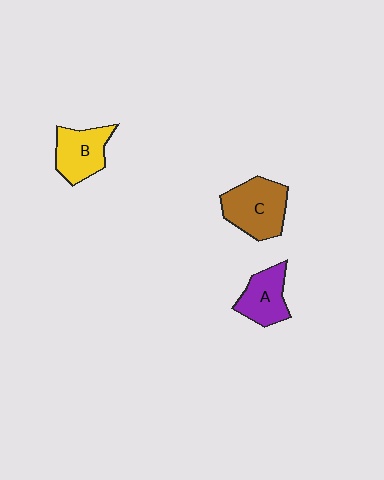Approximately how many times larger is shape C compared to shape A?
Approximately 1.4 times.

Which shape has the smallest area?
Shape A (purple).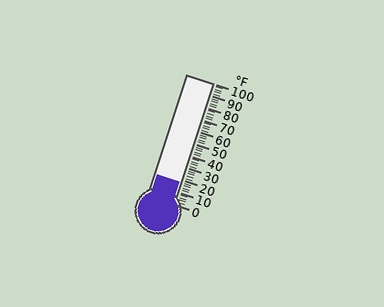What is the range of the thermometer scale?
The thermometer scale ranges from 0°F to 100°F.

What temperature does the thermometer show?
The thermometer shows approximately 18°F.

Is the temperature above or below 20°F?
The temperature is below 20°F.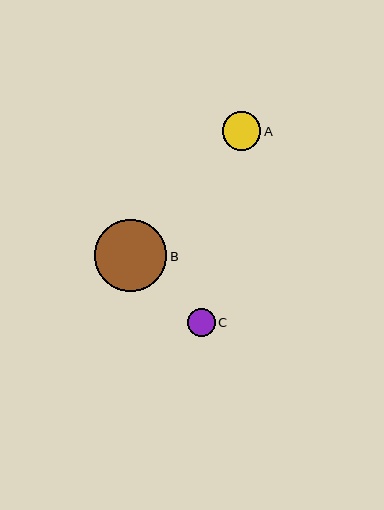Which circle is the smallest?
Circle C is the smallest with a size of approximately 28 pixels.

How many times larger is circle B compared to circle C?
Circle B is approximately 2.6 times the size of circle C.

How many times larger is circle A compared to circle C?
Circle A is approximately 1.4 times the size of circle C.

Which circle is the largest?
Circle B is the largest with a size of approximately 72 pixels.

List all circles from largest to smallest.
From largest to smallest: B, A, C.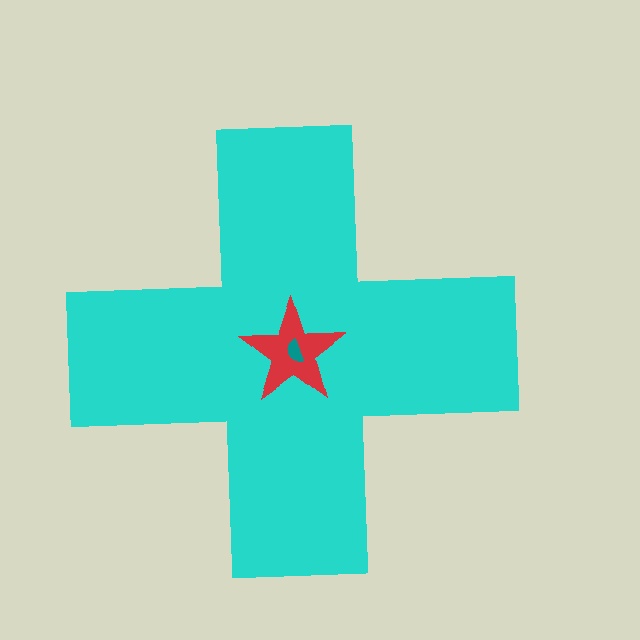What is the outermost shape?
The cyan cross.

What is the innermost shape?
The teal semicircle.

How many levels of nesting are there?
3.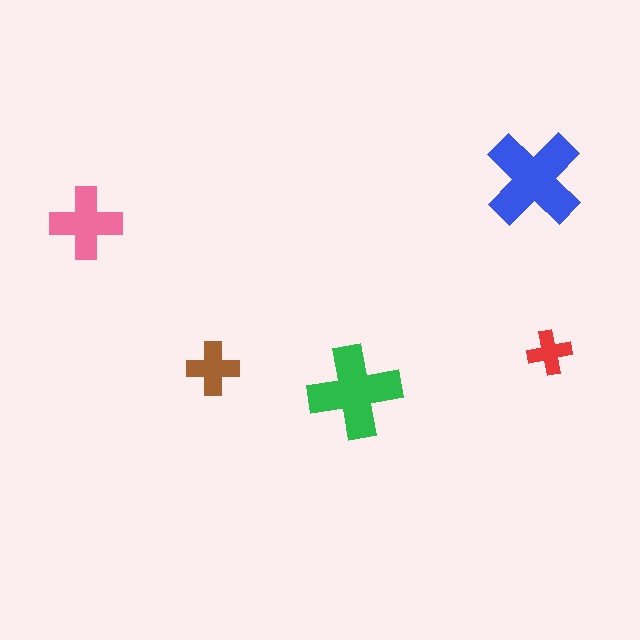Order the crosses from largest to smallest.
the blue one, the green one, the pink one, the brown one, the red one.